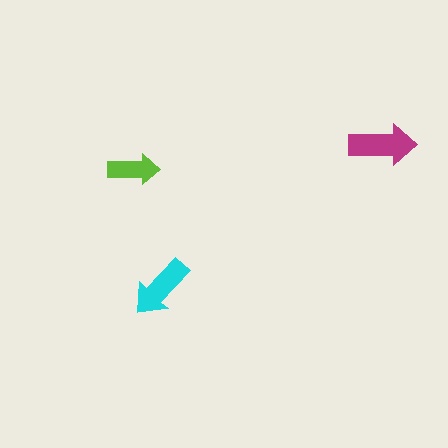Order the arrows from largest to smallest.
the magenta one, the cyan one, the lime one.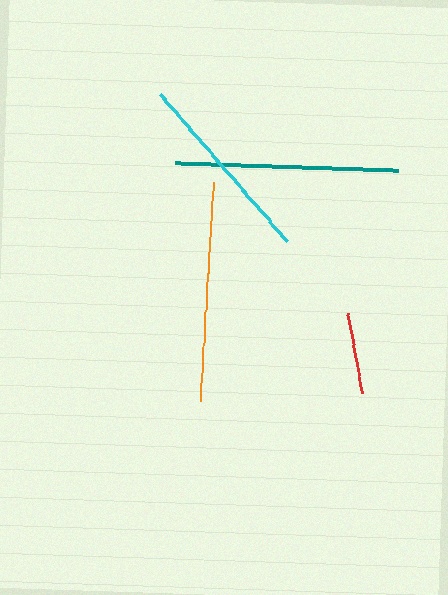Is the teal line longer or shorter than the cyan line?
The teal line is longer than the cyan line.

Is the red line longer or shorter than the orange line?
The orange line is longer than the red line.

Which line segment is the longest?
The teal line is the longest at approximately 222 pixels.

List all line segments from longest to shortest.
From longest to shortest: teal, orange, cyan, red.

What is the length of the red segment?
The red segment is approximately 81 pixels long.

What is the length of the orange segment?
The orange segment is approximately 220 pixels long.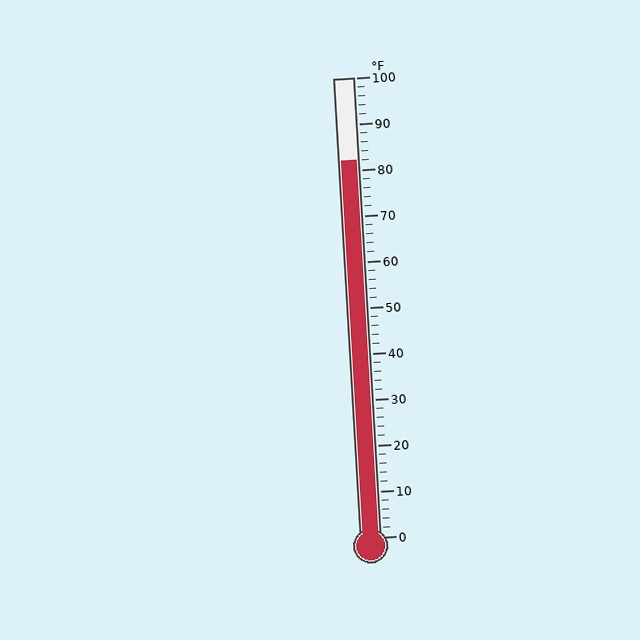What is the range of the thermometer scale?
The thermometer scale ranges from 0°F to 100°F.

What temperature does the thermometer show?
The thermometer shows approximately 82°F.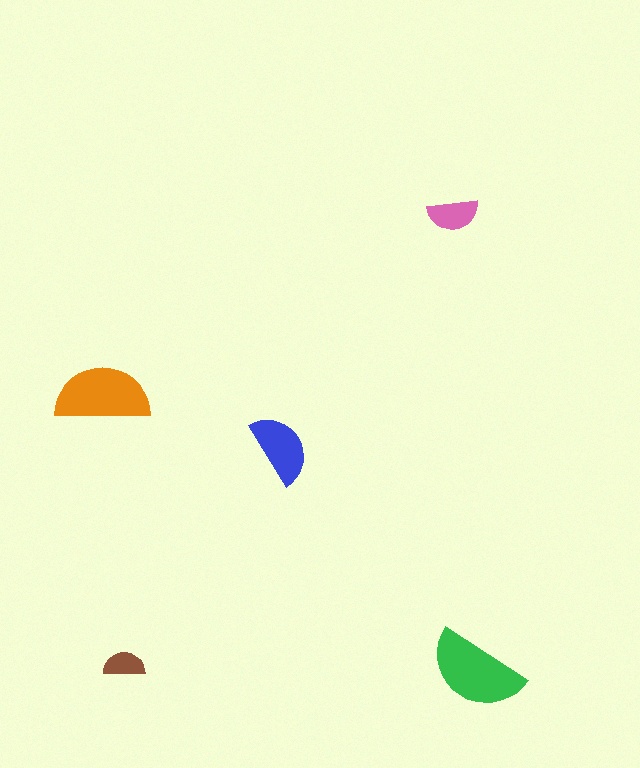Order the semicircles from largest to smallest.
the green one, the orange one, the blue one, the pink one, the brown one.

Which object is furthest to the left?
The orange semicircle is leftmost.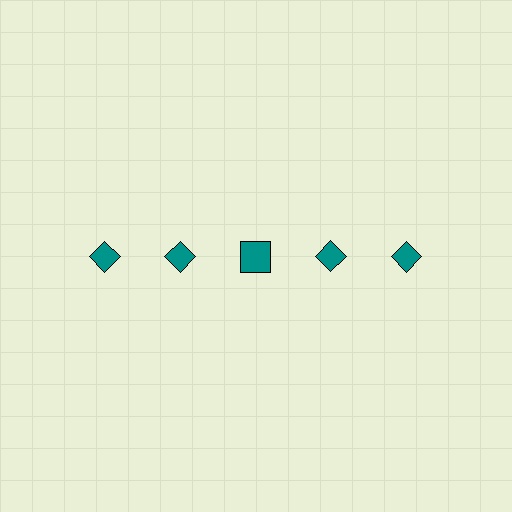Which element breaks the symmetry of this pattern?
The teal square in the top row, center column breaks the symmetry. All other shapes are teal diamonds.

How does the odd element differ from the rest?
It has a different shape: square instead of diamond.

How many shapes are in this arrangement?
There are 5 shapes arranged in a grid pattern.